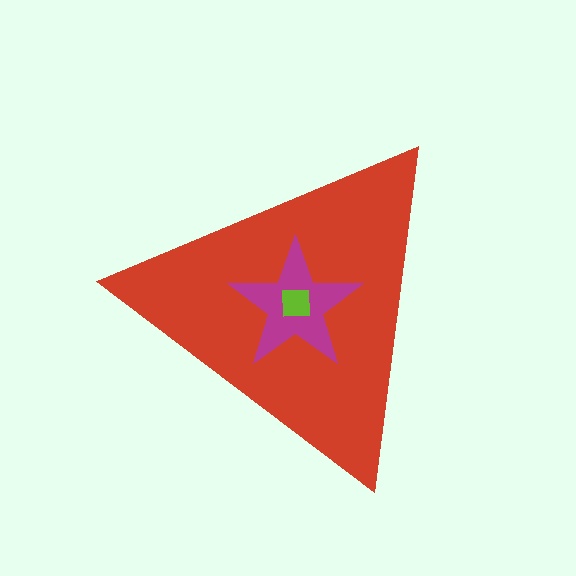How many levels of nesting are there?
3.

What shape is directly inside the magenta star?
The lime square.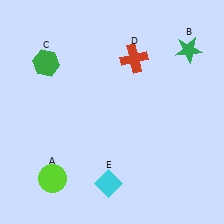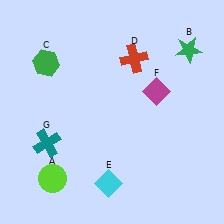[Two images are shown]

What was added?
A magenta diamond (F), a teal cross (G) were added in Image 2.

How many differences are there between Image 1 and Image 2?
There are 2 differences between the two images.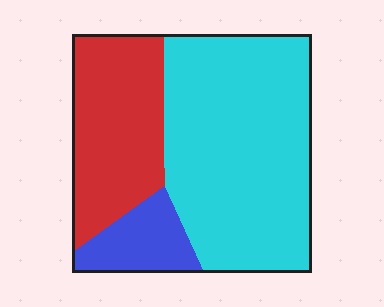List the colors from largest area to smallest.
From largest to smallest: cyan, red, blue.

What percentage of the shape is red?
Red takes up about one third (1/3) of the shape.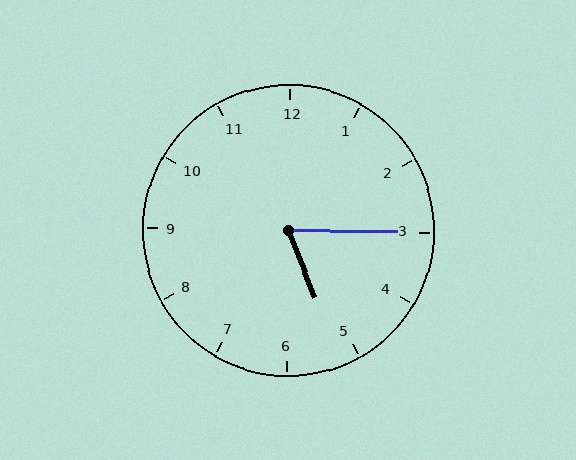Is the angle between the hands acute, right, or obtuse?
It is acute.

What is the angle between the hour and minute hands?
Approximately 68 degrees.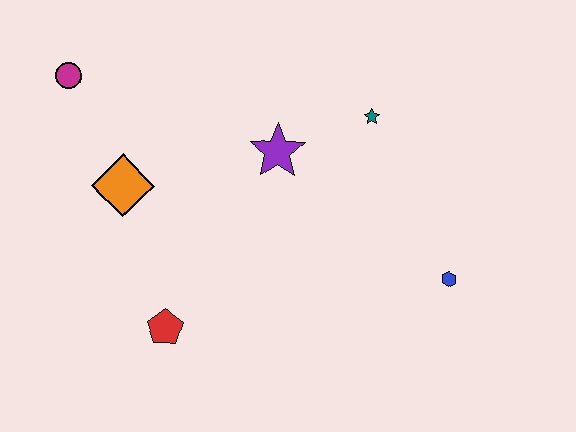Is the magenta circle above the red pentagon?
Yes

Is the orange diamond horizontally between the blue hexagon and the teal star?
No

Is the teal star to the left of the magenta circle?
No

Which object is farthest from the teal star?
The magenta circle is farthest from the teal star.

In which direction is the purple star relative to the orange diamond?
The purple star is to the right of the orange diamond.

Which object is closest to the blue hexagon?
The teal star is closest to the blue hexagon.